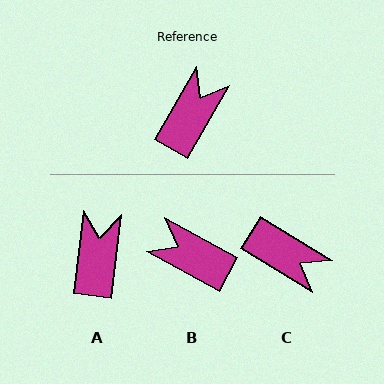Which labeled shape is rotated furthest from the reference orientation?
B, about 92 degrees away.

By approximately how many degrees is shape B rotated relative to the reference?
Approximately 92 degrees counter-clockwise.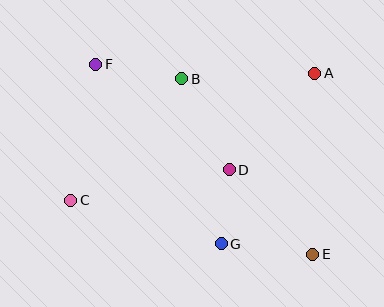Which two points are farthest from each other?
Points E and F are farthest from each other.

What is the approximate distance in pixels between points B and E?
The distance between B and E is approximately 219 pixels.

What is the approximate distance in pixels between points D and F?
The distance between D and F is approximately 170 pixels.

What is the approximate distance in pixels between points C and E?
The distance between C and E is approximately 248 pixels.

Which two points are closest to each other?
Points D and G are closest to each other.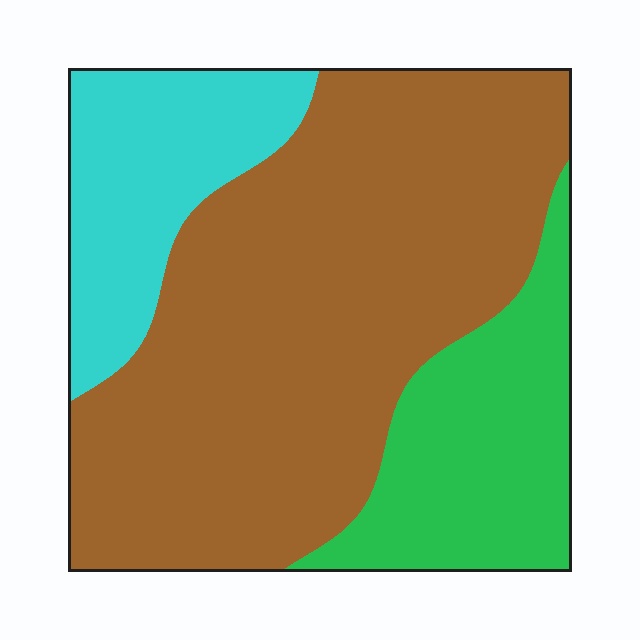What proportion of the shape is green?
Green covers roughly 20% of the shape.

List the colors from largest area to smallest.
From largest to smallest: brown, green, cyan.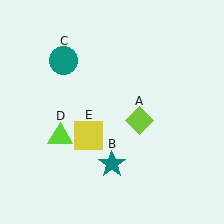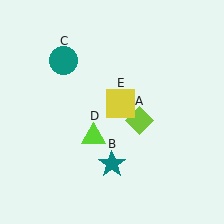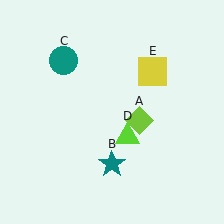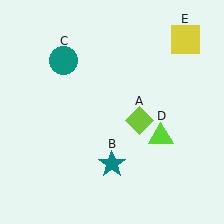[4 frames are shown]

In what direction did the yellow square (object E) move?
The yellow square (object E) moved up and to the right.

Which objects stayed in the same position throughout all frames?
Lime diamond (object A) and teal star (object B) and teal circle (object C) remained stationary.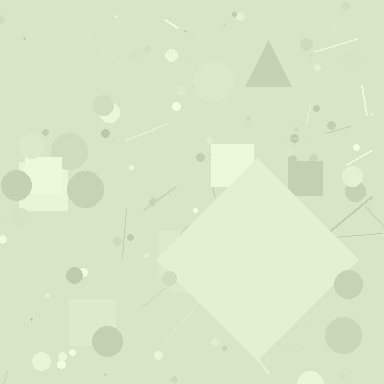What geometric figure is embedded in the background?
A diamond is embedded in the background.